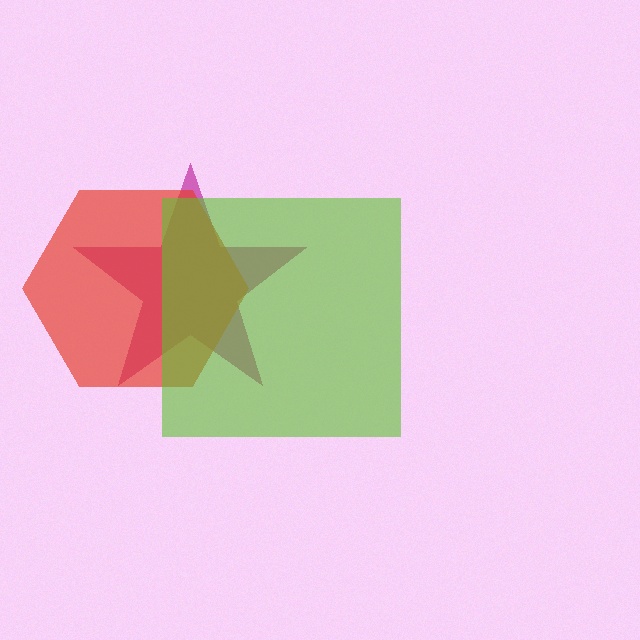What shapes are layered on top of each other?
The layered shapes are: a magenta star, a red hexagon, a lime square.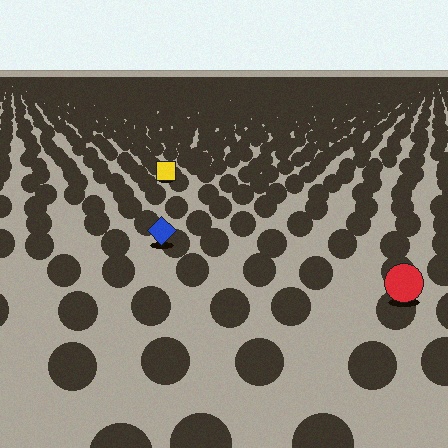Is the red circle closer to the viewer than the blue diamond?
Yes. The red circle is closer — you can tell from the texture gradient: the ground texture is coarser near it.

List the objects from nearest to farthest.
From nearest to farthest: the red circle, the blue diamond, the yellow square.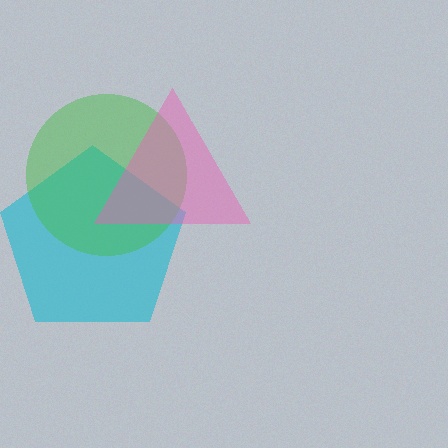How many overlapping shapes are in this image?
There are 3 overlapping shapes in the image.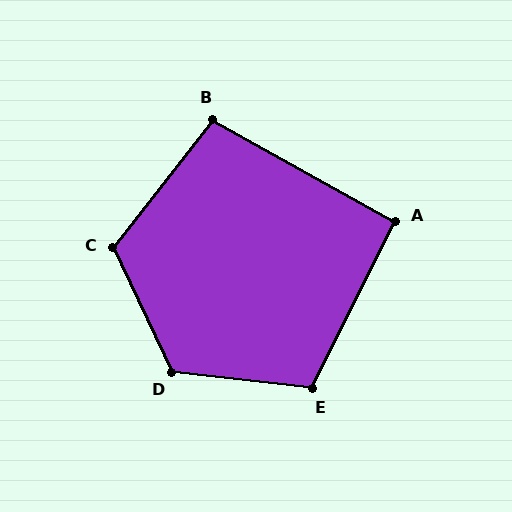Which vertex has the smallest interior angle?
A, at approximately 93 degrees.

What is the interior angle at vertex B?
Approximately 99 degrees (obtuse).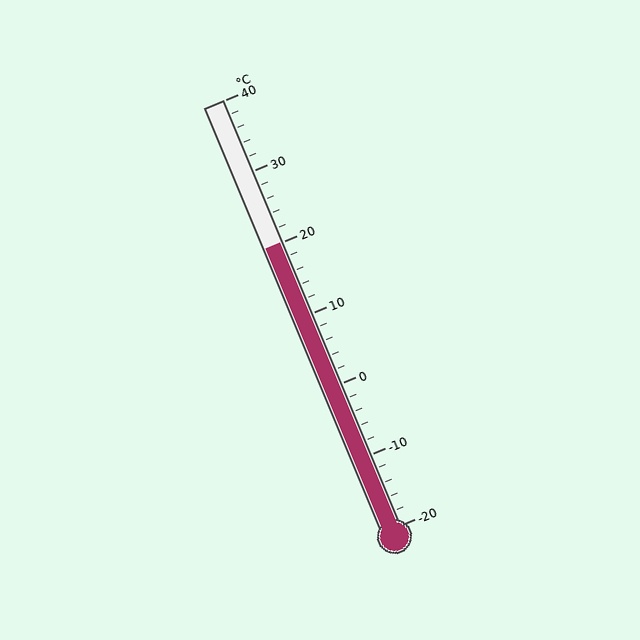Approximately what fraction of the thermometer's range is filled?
The thermometer is filled to approximately 65% of its range.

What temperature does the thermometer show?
The thermometer shows approximately 20°C.